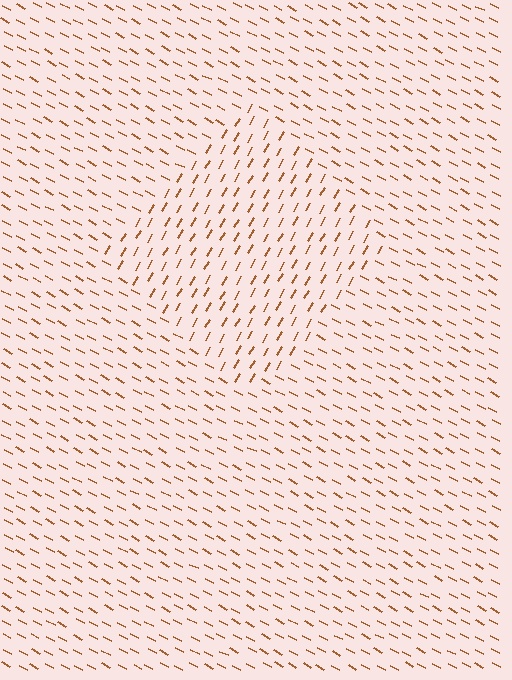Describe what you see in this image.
The image is filled with small brown line segments. A diamond region in the image has lines oriented differently from the surrounding lines, creating a visible texture boundary.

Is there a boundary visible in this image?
Yes, there is a texture boundary formed by a change in line orientation.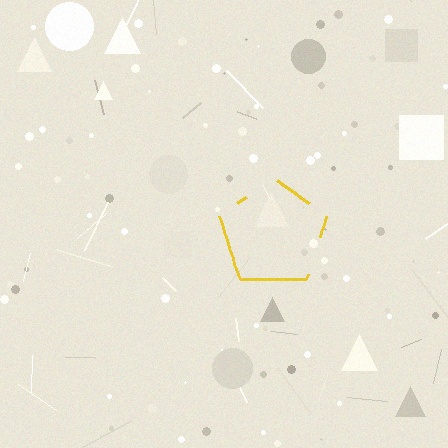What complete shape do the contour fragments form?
The contour fragments form a pentagon.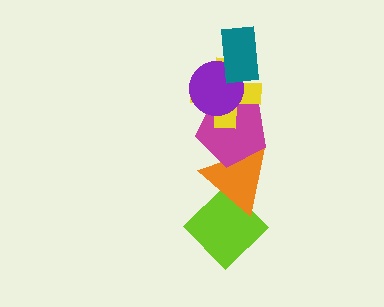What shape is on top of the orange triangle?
The magenta pentagon is on top of the orange triangle.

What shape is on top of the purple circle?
The teal rectangle is on top of the purple circle.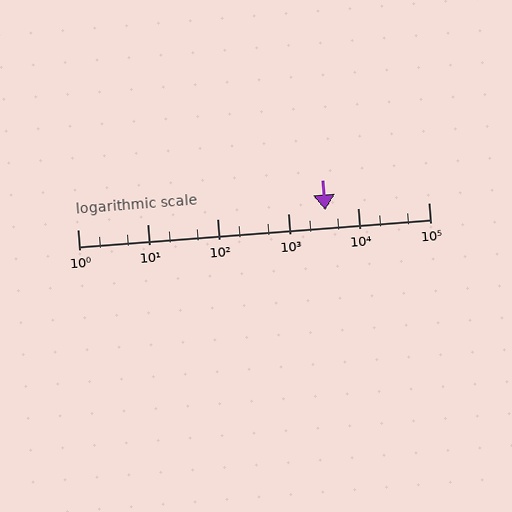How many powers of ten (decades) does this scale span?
The scale spans 5 decades, from 1 to 100000.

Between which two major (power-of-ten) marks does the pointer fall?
The pointer is between 1000 and 10000.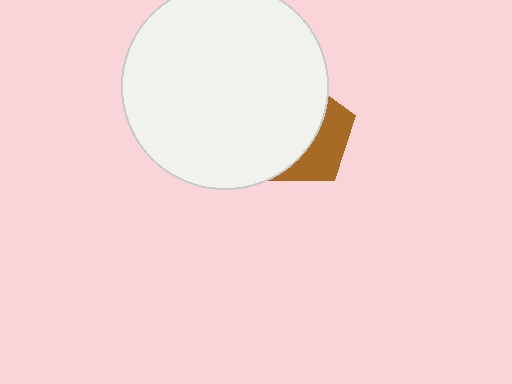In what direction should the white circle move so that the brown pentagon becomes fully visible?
The white circle should move left. That is the shortest direction to clear the overlap and leave the brown pentagon fully visible.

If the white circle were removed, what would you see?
You would see the complete brown pentagon.